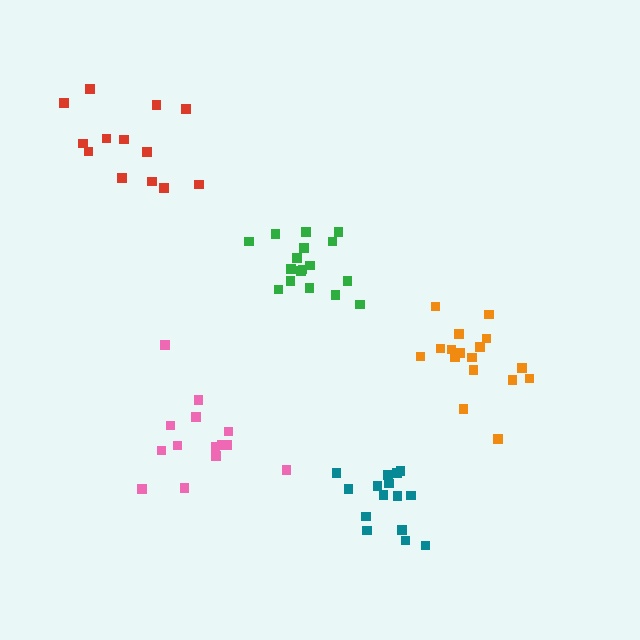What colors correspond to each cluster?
The clusters are colored: orange, green, pink, teal, red.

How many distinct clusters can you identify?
There are 5 distinct clusters.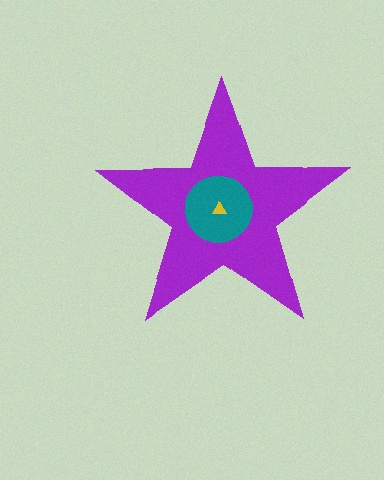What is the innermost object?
The yellow triangle.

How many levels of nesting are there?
3.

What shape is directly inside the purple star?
The teal circle.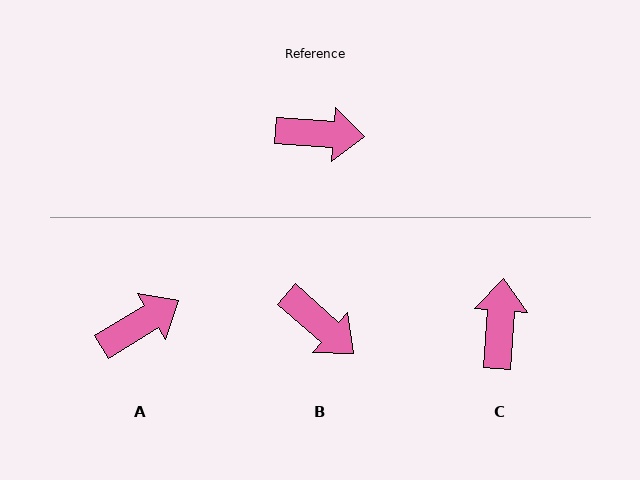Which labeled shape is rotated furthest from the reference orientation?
C, about 90 degrees away.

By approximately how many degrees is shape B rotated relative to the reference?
Approximately 37 degrees clockwise.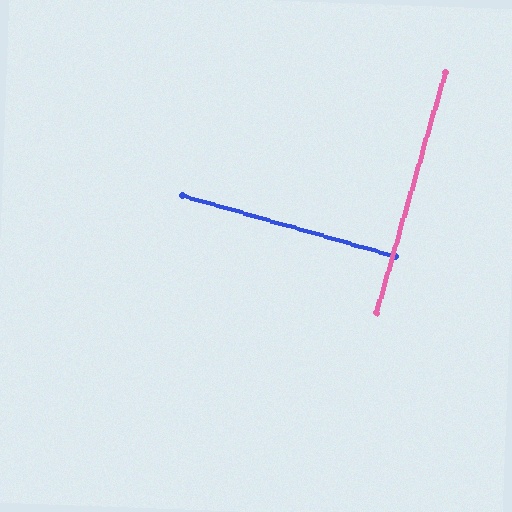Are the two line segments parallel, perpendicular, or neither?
Perpendicular — they meet at approximately 90°.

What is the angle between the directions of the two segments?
Approximately 90 degrees.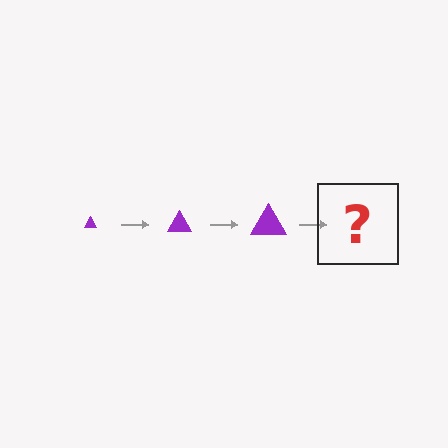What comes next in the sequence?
The next element should be a purple triangle, larger than the previous one.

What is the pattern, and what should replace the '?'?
The pattern is that the triangle gets progressively larger each step. The '?' should be a purple triangle, larger than the previous one.